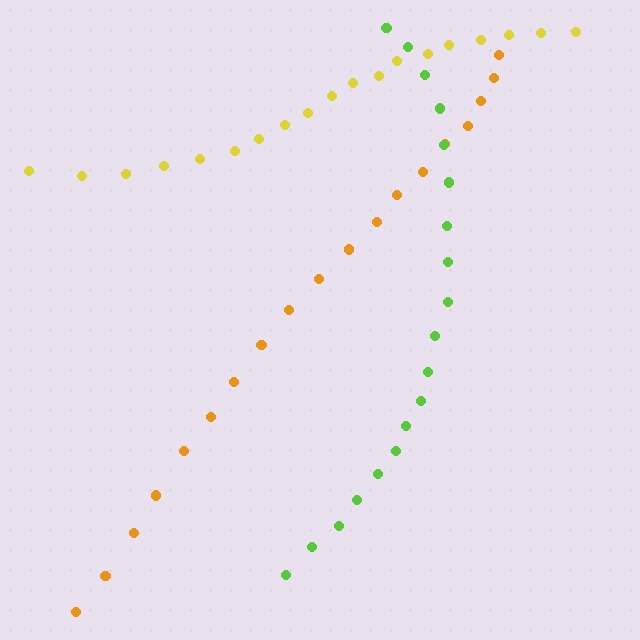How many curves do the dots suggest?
There are 3 distinct paths.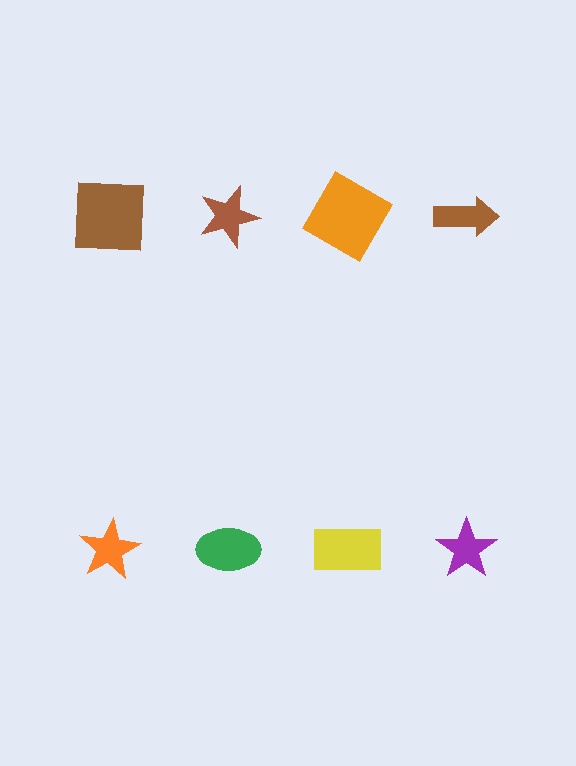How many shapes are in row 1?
4 shapes.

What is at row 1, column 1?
A brown square.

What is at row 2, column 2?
A green ellipse.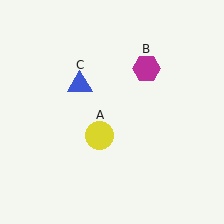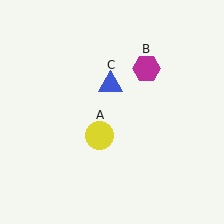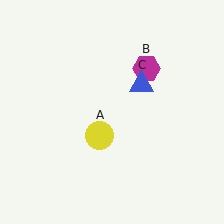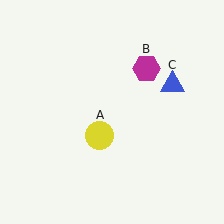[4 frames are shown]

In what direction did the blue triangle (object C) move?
The blue triangle (object C) moved right.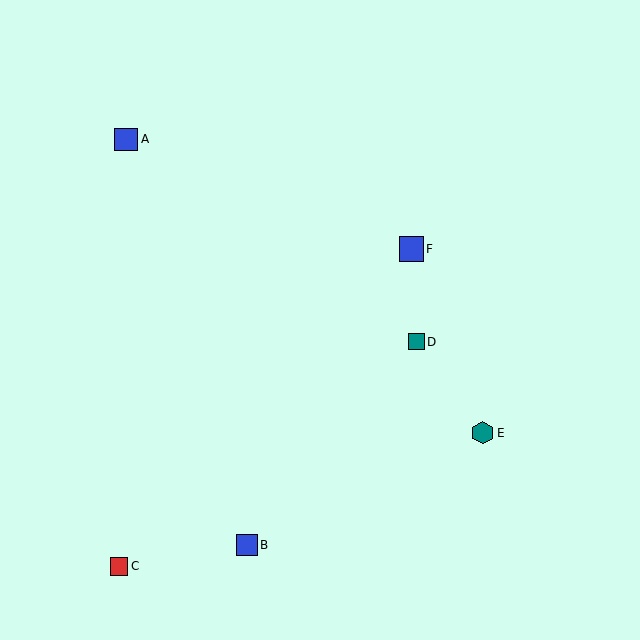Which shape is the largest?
The blue square (labeled F) is the largest.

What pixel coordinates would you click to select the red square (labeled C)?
Click at (119, 566) to select the red square C.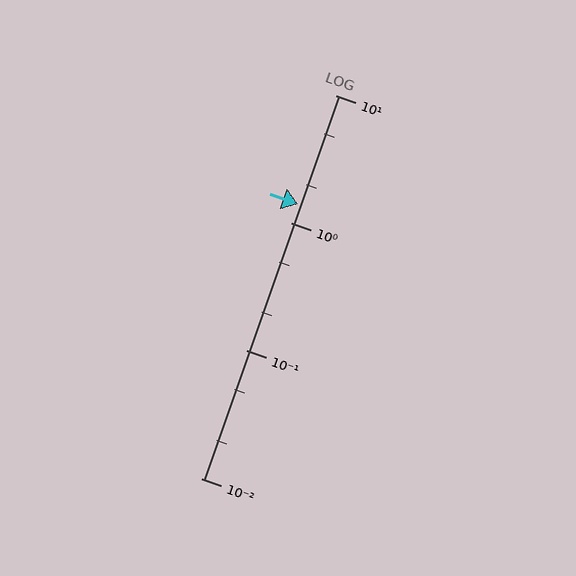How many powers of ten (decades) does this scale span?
The scale spans 3 decades, from 0.01 to 10.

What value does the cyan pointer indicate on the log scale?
The pointer indicates approximately 1.4.